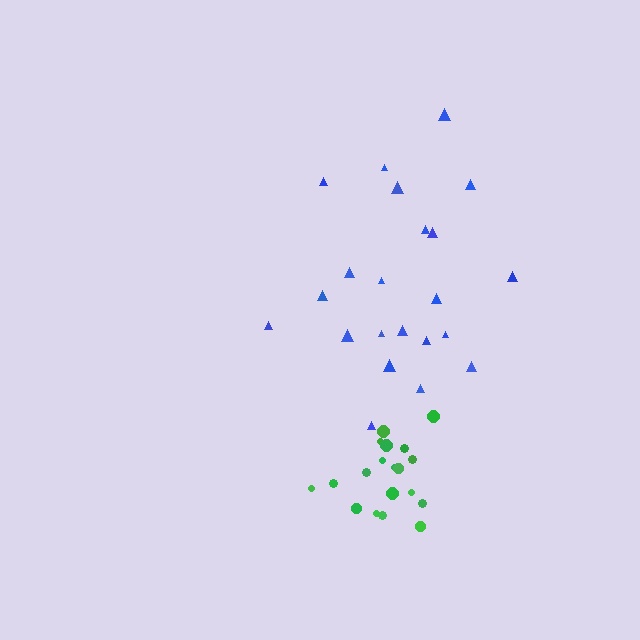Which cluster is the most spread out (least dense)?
Blue.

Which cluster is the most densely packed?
Green.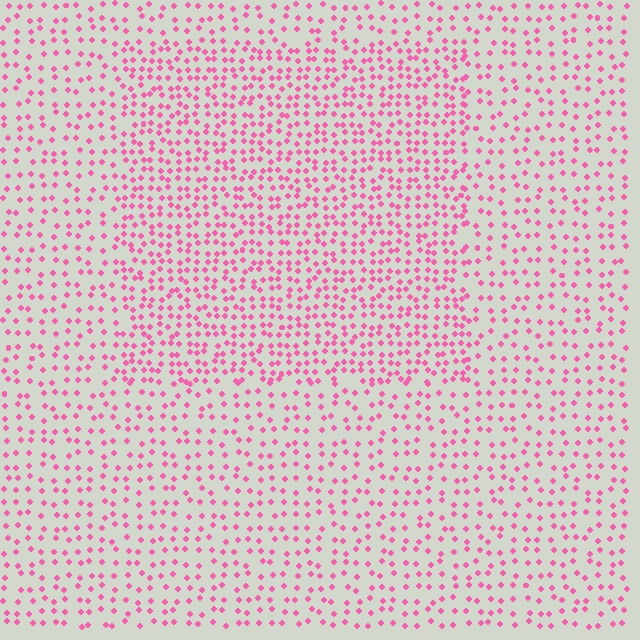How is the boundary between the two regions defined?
The boundary is defined by a change in element density (approximately 1.7x ratio). All elements are the same color, size, and shape.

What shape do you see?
I see a rectangle.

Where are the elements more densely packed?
The elements are more densely packed inside the rectangle boundary.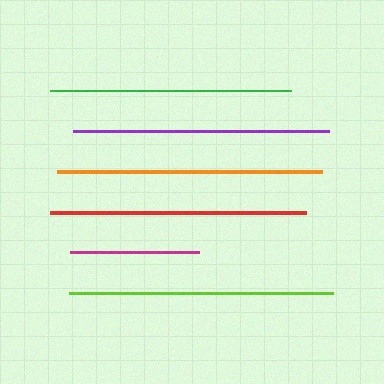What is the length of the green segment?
The green segment is approximately 241 pixels long.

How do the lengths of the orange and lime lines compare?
The orange and lime lines are approximately the same length.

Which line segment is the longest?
The orange line is the longest at approximately 265 pixels.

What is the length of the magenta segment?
The magenta segment is approximately 129 pixels long.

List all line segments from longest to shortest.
From longest to shortest: orange, lime, purple, red, green, magenta.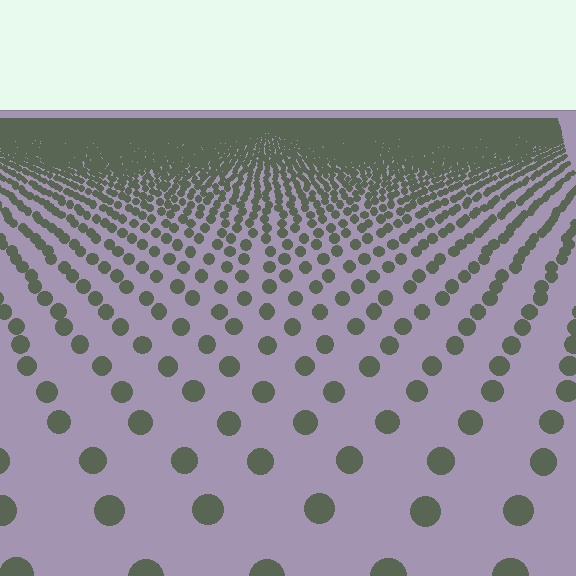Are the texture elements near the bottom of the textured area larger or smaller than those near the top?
Larger. Near the bottom, elements are closer to the viewer and appear at a bigger on-screen size.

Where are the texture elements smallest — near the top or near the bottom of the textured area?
Near the top.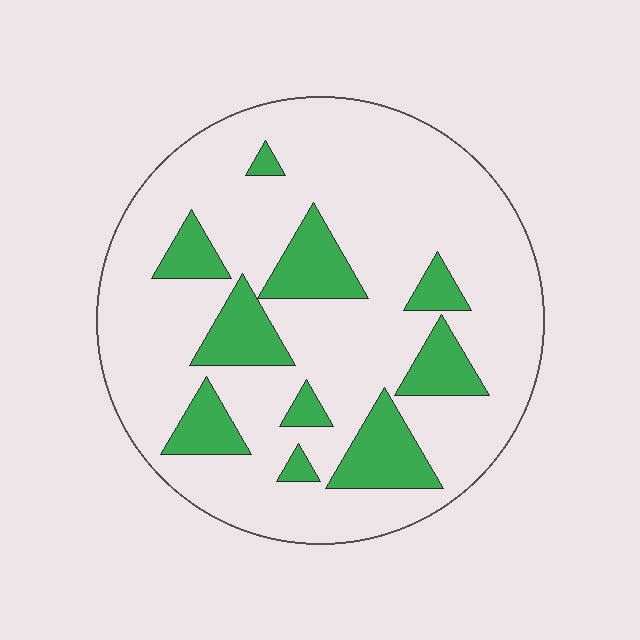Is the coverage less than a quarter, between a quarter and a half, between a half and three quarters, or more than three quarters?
Less than a quarter.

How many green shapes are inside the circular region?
10.